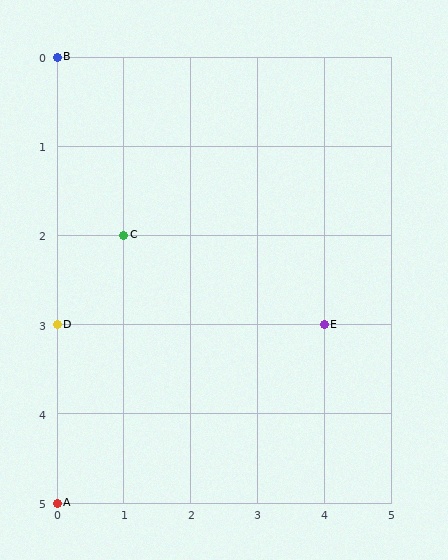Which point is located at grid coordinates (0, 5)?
Point A is at (0, 5).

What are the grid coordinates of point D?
Point D is at grid coordinates (0, 3).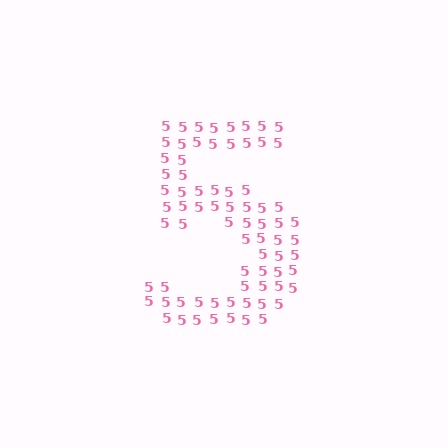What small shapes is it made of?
It is made of small digit 5's.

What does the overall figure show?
The overall figure shows the digit 5.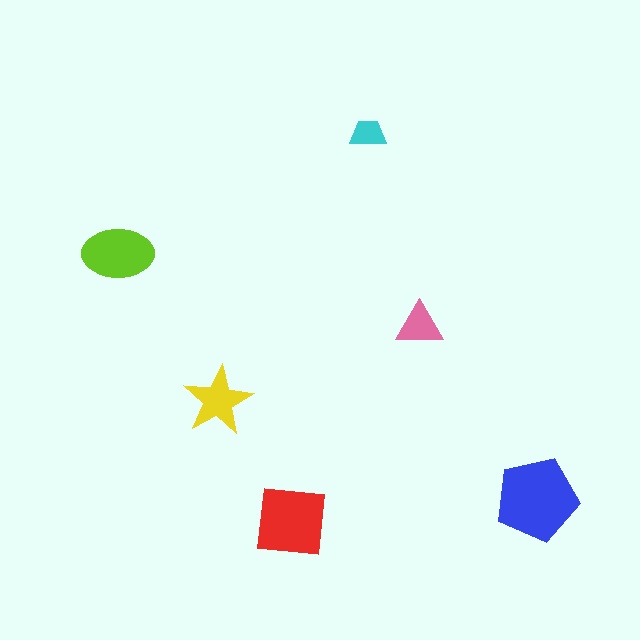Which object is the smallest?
The cyan trapezoid.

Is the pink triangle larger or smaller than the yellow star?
Smaller.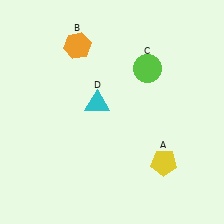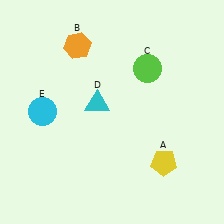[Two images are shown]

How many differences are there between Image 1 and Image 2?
There is 1 difference between the two images.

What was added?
A cyan circle (E) was added in Image 2.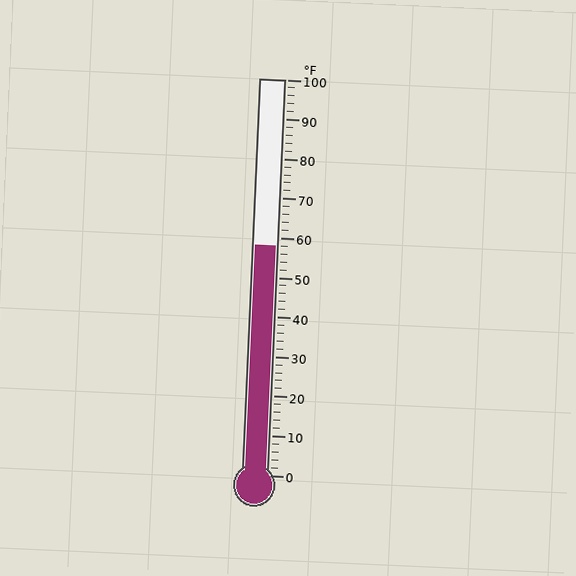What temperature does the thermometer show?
The thermometer shows approximately 58°F.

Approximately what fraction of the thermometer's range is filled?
The thermometer is filled to approximately 60% of its range.